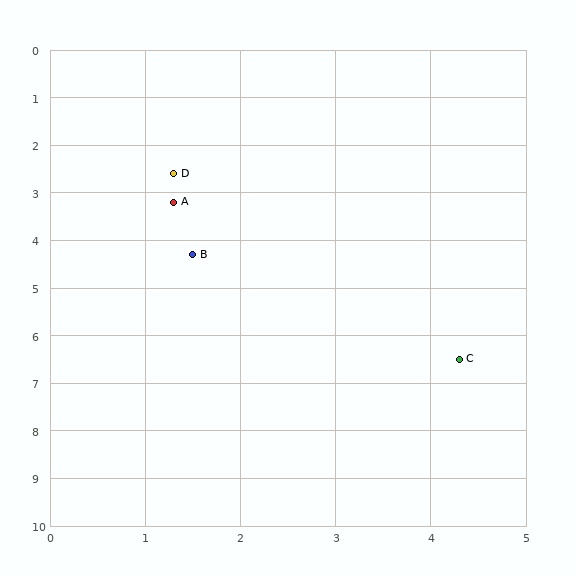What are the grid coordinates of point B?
Point B is at approximately (1.5, 4.3).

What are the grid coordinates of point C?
Point C is at approximately (4.3, 6.5).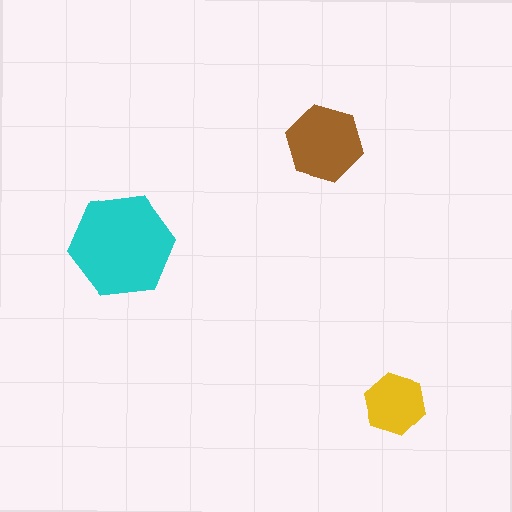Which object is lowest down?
The yellow hexagon is bottommost.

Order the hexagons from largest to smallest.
the cyan one, the brown one, the yellow one.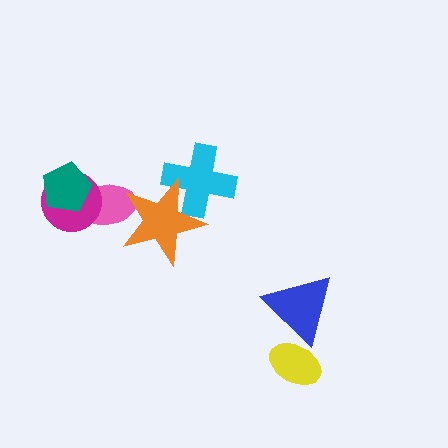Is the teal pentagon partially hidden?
No, no other shape covers it.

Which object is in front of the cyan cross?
The orange star is in front of the cyan cross.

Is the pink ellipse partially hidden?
Yes, it is partially covered by another shape.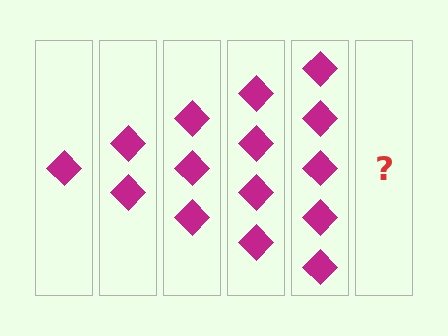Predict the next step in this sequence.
The next step is 6 diamonds.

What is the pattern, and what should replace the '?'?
The pattern is that each step adds one more diamond. The '?' should be 6 diamonds.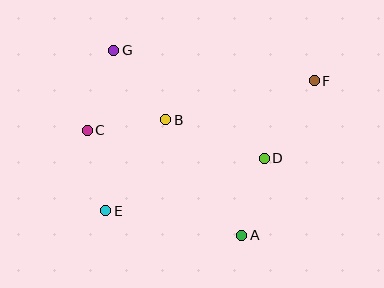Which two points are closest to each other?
Points B and C are closest to each other.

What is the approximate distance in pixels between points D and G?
The distance between D and G is approximately 185 pixels.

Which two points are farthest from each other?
Points E and F are farthest from each other.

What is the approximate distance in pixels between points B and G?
The distance between B and G is approximately 87 pixels.